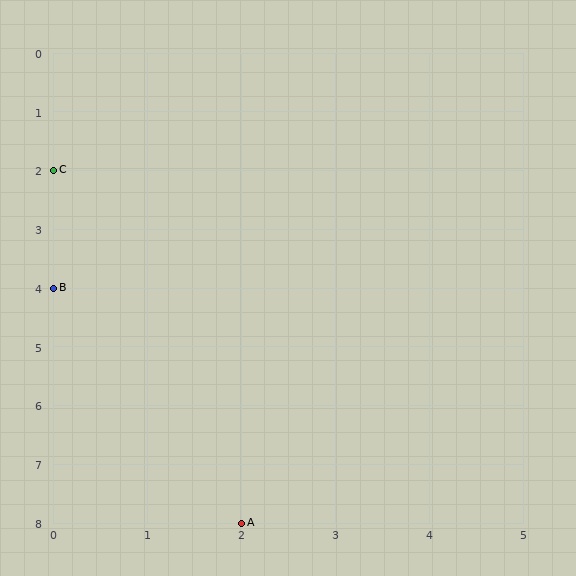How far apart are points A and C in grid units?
Points A and C are 2 columns and 6 rows apart (about 6.3 grid units diagonally).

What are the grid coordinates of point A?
Point A is at grid coordinates (2, 8).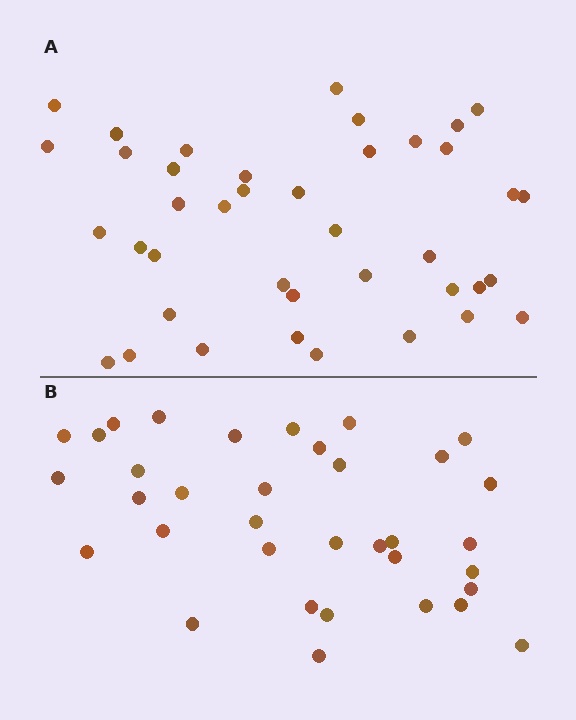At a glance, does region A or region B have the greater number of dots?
Region A (the top region) has more dots.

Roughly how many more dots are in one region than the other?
Region A has about 5 more dots than region B.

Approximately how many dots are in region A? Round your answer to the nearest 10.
About 40 dots.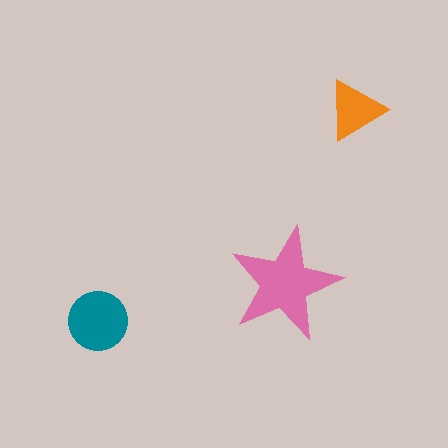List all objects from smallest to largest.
The orange triangle, the teal circle, the pink star.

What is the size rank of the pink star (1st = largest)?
1st.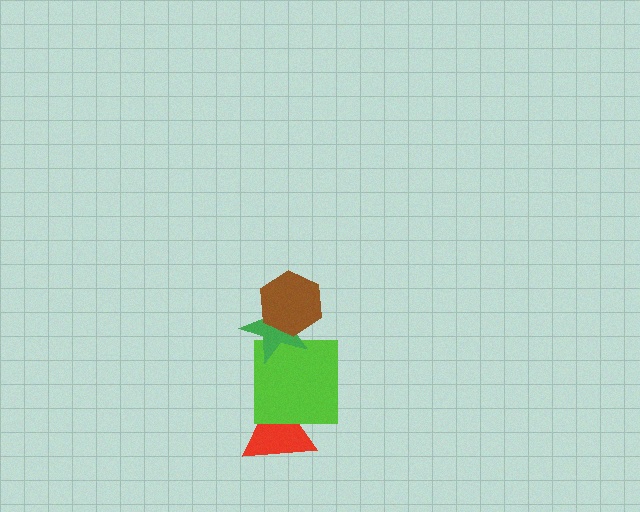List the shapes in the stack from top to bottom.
From top to bottom: the brown hexagon, the green star, the lime square, the red triangle.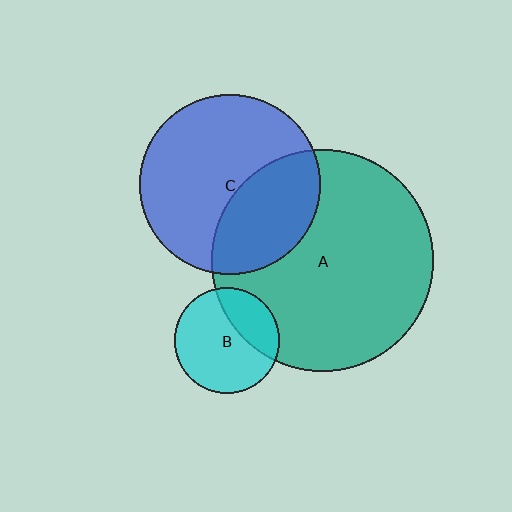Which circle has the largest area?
Circle A (teal).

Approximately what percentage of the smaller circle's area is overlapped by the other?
Approximately 35%.